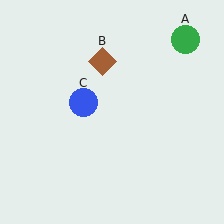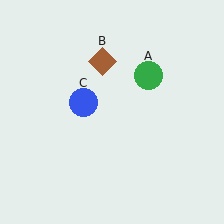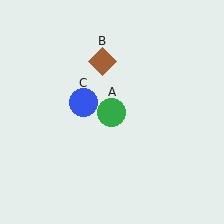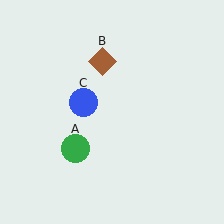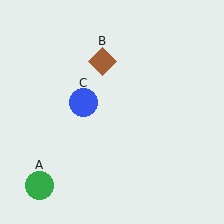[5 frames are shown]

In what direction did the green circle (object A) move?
The green circle (object A) moved down and to the left.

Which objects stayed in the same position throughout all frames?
Brown diamond (object B) and blue circle (object C) remained stationary.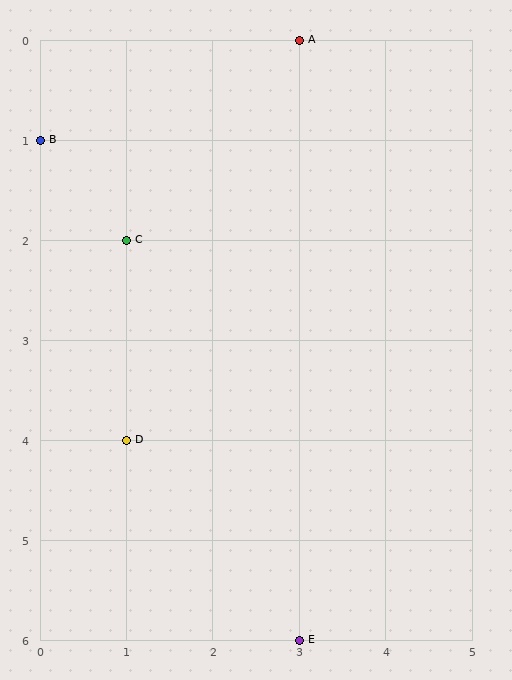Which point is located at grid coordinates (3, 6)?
Point E is at (3, 6).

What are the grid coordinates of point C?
Point C is at grid coordinates (1, 2).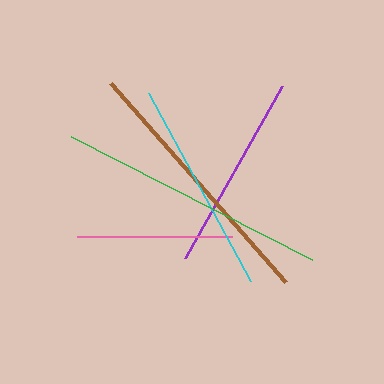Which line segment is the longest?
The green line is the longest at approximately 271 pixels.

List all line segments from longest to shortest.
From longest to shortest: green, brown, cyan, purple, pink.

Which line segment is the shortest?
The pink line is the shortest at approximately 156 pixels.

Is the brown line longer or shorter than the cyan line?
The brown line is longer than the cyan line.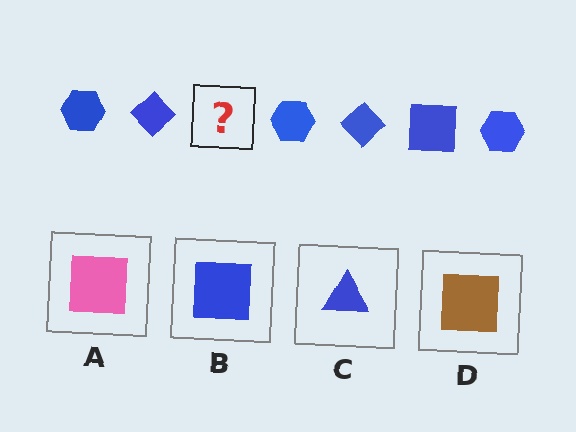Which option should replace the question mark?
Option B.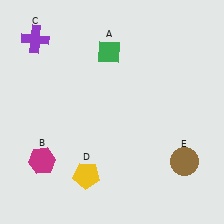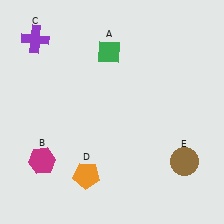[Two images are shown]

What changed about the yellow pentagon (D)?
In Image 1, D is yellow. In Image 2, it changed to orange.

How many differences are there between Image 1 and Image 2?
There is 1 difference between the two images.